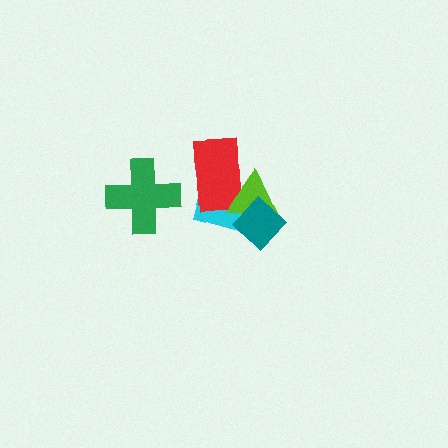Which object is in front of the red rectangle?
The lime triangle is in front of the red rectangle.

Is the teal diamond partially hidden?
No, no other shape covers it.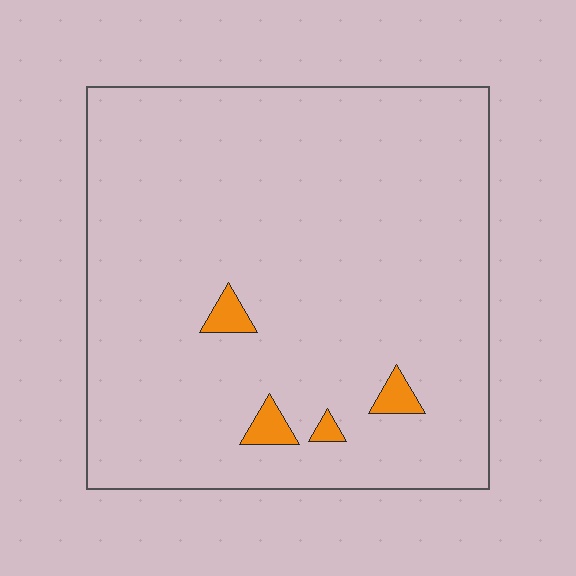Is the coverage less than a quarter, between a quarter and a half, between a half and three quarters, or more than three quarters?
Less than a quarter.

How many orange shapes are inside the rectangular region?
4.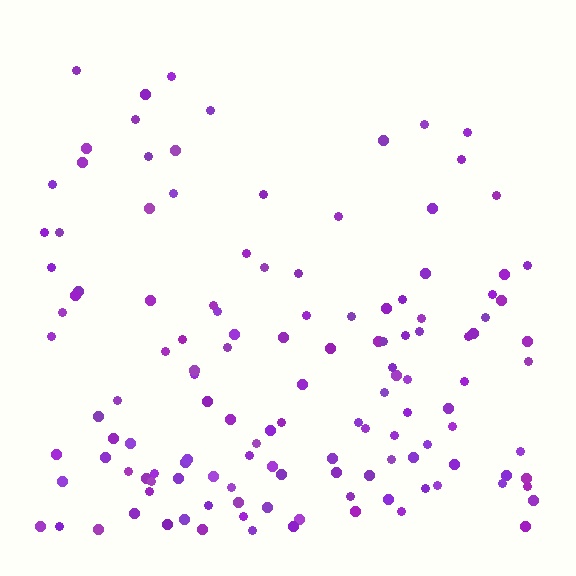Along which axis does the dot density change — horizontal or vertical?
Vertical.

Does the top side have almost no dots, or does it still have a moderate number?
Still a moderate number, just noticeably fewer than the bottom.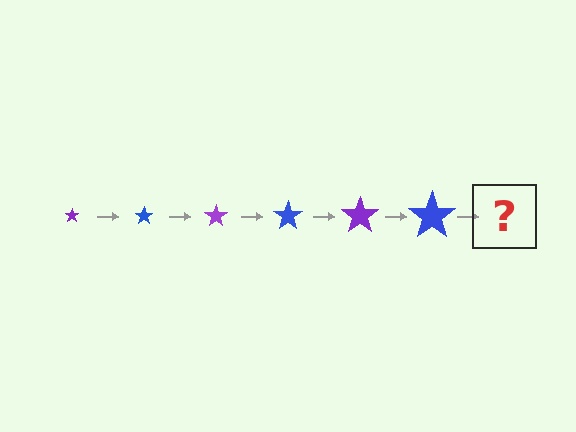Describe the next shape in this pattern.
It should be a purple star, larger than the previous one.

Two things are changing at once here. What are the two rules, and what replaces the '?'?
The two rules are that the star grows larger each step and the color cycles through purple and blue. The '?' should be a purple star, larger than the previous one.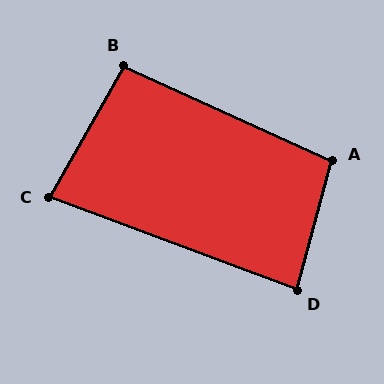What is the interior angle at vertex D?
Approximately 85 degrees (acute).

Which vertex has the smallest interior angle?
C, at approximately 81 degrees.